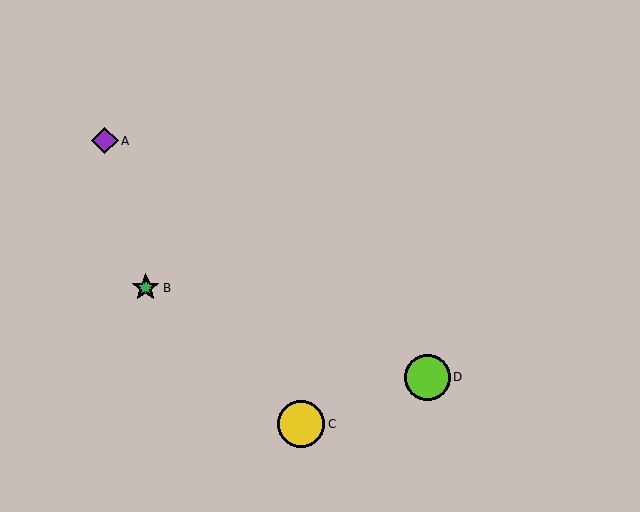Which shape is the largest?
The yellow circle (labeled C) is the largest.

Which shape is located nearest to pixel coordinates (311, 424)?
The yellow circle (labeled C) at (301, 424) is nearest to that location.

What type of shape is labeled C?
Shape C is a yellow circle.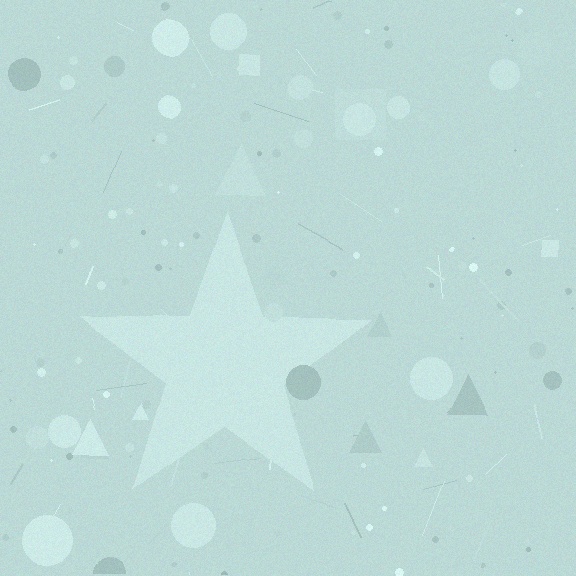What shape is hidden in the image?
A star is hidden in the image.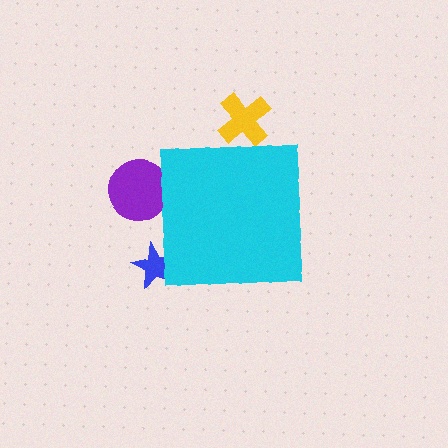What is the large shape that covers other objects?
A cyan square.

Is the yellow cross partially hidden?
Yes, the yellow cross is partially hidden behind the cyan square.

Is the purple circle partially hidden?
Yes, the purple circle is partially hidden behind the cyan square.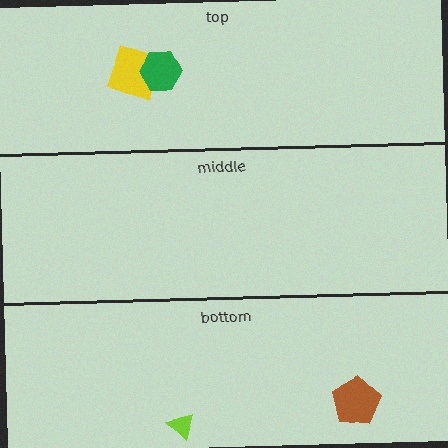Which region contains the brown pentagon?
The bottom region.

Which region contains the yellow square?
The top region.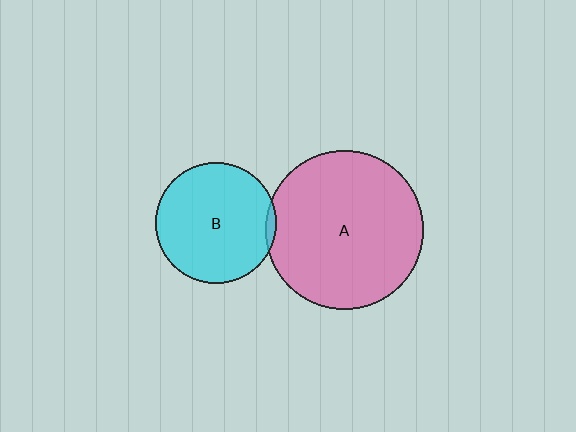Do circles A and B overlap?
Yes.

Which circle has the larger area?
Circle A (pink).